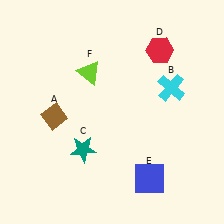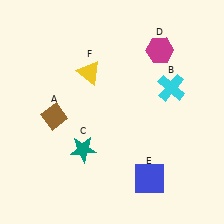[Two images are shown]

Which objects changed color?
D changed from red to magenta. F changed from lime to yellow.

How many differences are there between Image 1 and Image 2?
There are 2 differences between the two images.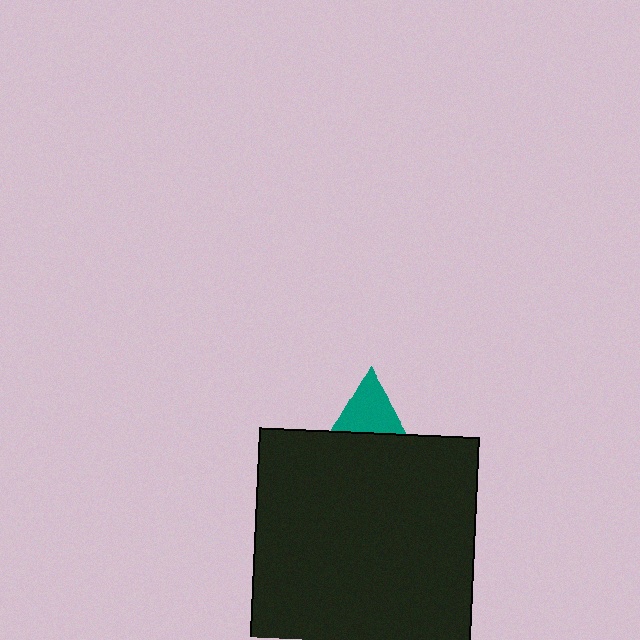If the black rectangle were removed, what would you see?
You would see the complete teal triangle.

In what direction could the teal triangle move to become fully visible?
The teal triangle could move up. That would shift it out from behind the black rectangle entirely.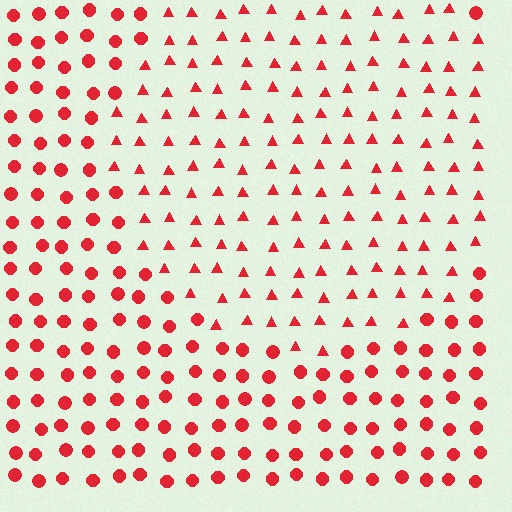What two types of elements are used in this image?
The image uses triangles inside the circle region and circles outside it.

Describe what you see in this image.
The image is filled with small red elements arranged in a uniform grid. A circle-shaped region contains triangles, while the surrounding area contains circles. The boundary is defined purely by the change in element shape.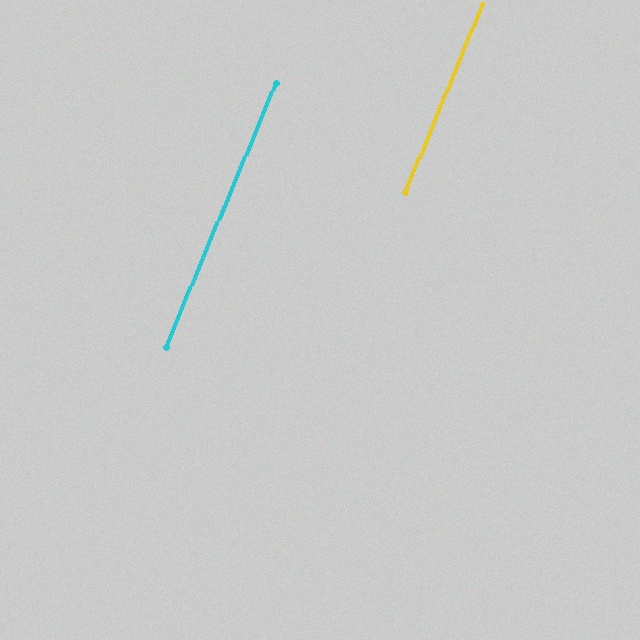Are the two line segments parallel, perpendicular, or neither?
Parallel — their directions differ by only 0.6°.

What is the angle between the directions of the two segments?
Approximately 1 degree.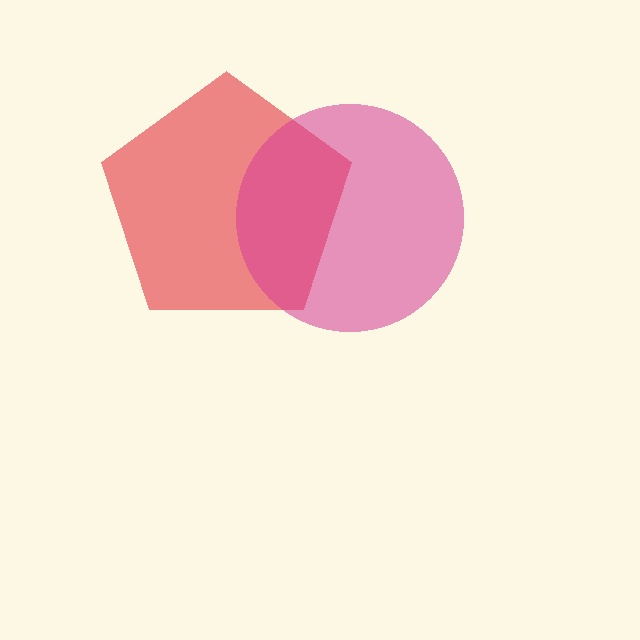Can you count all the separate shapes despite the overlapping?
Yes, there are 2 separate shapes.